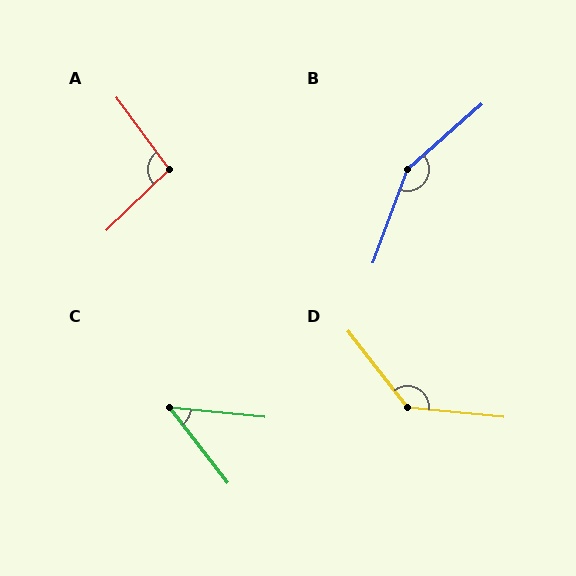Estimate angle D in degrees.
Approximately 133 degrees.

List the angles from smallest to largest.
C (47°), A (98°), D (133°), B (152°).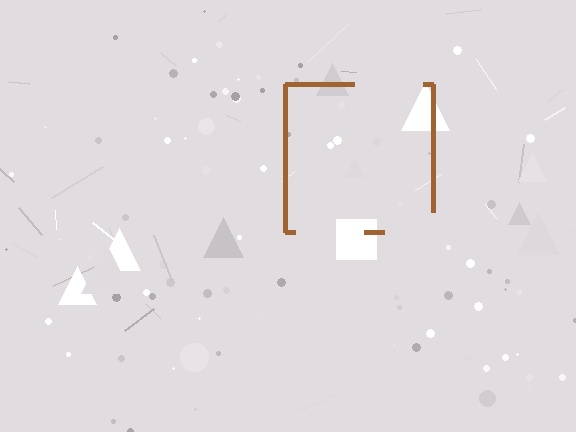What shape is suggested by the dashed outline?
The dashed outline suggests a square.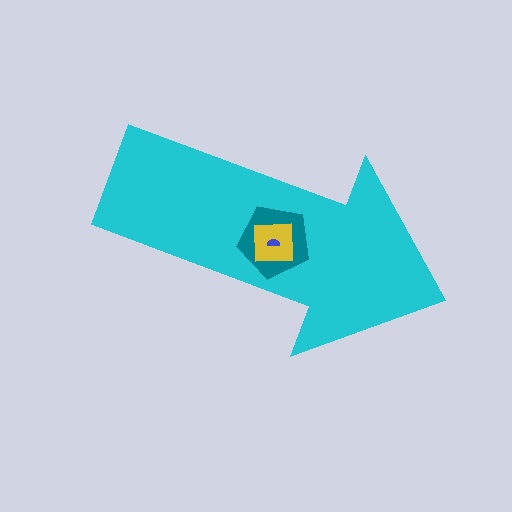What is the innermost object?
The blue semicircle.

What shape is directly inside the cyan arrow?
The teal pentagon.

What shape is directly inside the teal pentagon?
The yellow square.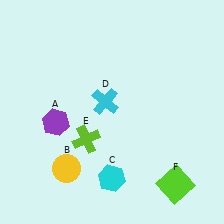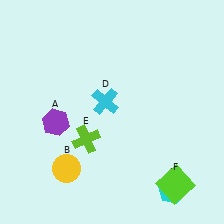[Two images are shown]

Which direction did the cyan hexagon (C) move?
The cyan hexagon (C) moved right.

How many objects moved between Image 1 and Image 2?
1 object moved between the two images.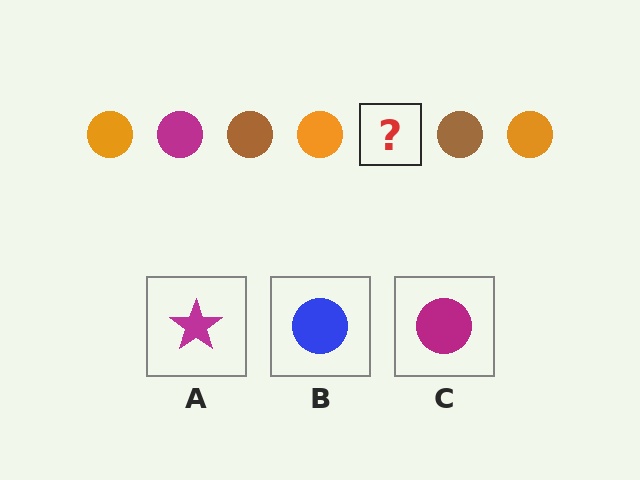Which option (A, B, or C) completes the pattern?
C.